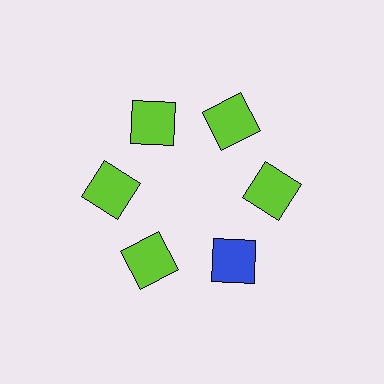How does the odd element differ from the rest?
It has a different color: blue instead of lime.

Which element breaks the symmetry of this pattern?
The blue square at roughly the 5 o'clock position breaks the symmetry. All other shapes are lime squares.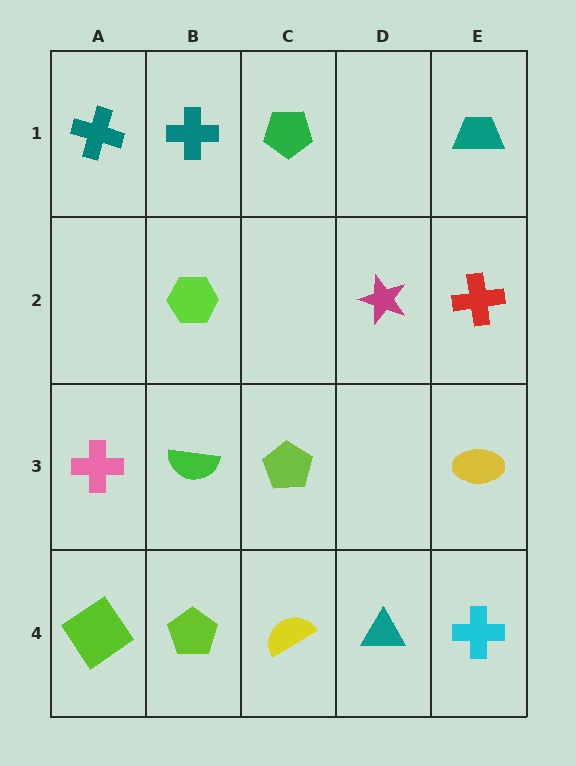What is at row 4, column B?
A lime pentagon.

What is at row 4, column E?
A cyan cross.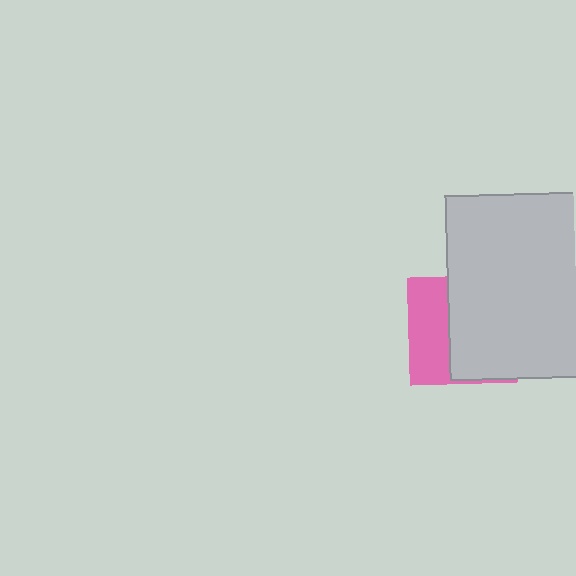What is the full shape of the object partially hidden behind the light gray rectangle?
The partially hidden object is a pink square.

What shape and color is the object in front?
The object in front is a light gray rectangle.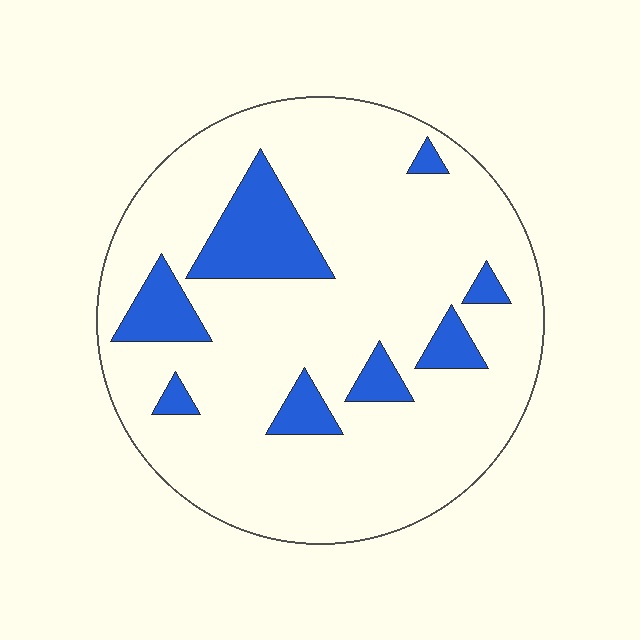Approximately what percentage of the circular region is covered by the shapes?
Approximately 15%.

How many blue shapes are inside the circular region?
8.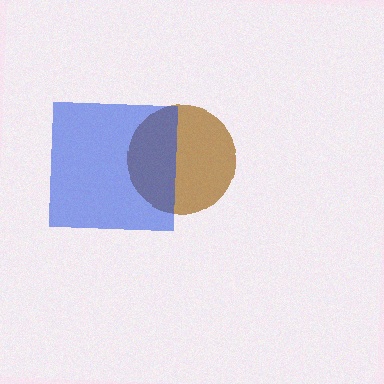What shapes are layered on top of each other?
The layered shapes are: a brown circle, a blue square.